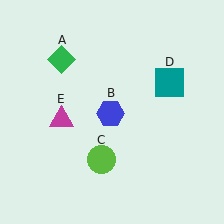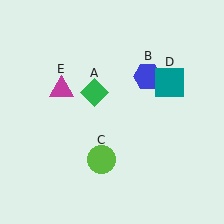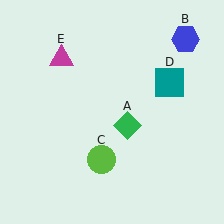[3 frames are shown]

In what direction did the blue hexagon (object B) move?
The blue hexagon (object B) moved up and to the right.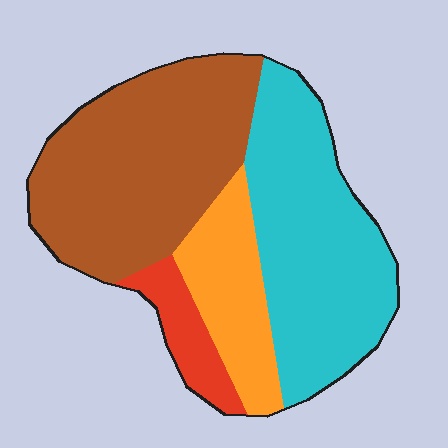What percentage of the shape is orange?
Orange takes up less than a quarter of the shape.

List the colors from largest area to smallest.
From largest to smallest: brown, cyan, orange, red.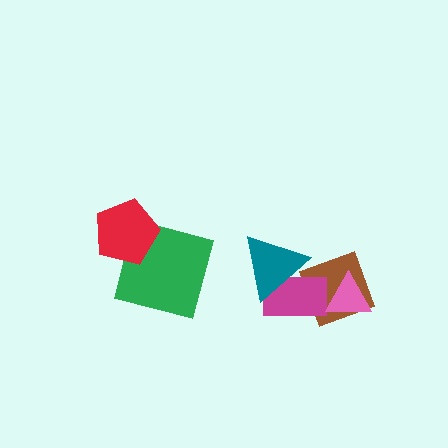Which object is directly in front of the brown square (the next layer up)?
The magenta rectangle is directly in front of the brown square.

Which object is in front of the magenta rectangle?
The teal triangle is in front of the magenta rectangle.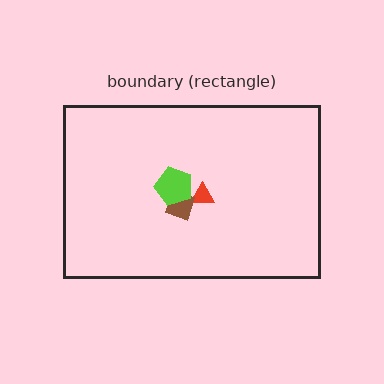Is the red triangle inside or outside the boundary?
Inside.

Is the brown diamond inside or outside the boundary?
Inside.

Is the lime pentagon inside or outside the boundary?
Inside.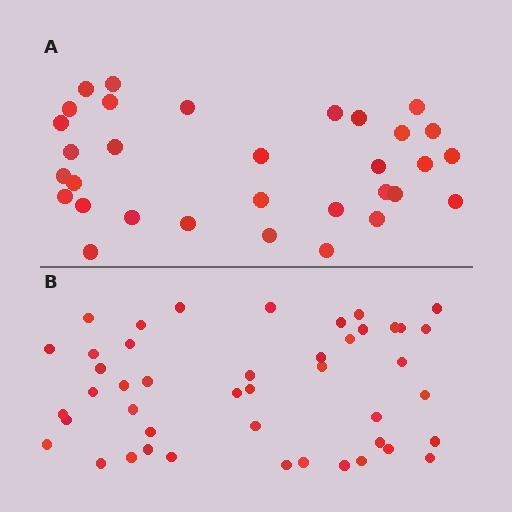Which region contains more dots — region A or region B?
Region B (the bottom region) has more dots.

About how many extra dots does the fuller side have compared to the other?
Region B has approximately 15 more dots than region A.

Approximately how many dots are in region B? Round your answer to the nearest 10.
About 40 dots. (The exact count is 45, which rounds to 40.)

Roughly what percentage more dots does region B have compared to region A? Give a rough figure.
About 40% more.